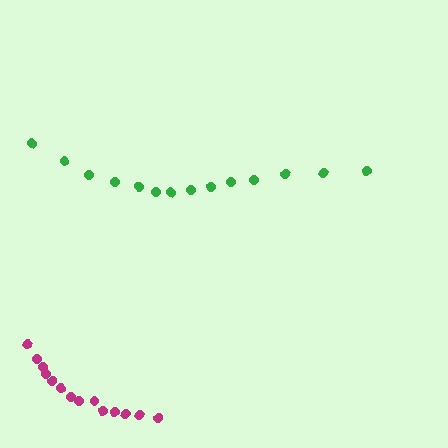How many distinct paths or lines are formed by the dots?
There are 2 distinct paths.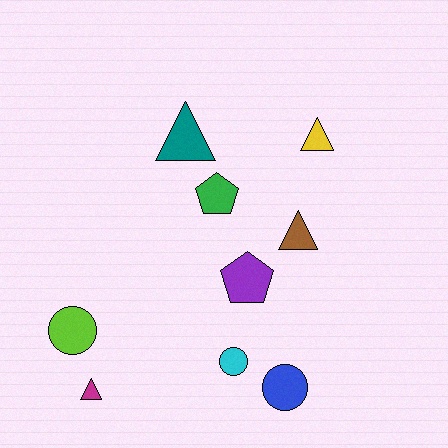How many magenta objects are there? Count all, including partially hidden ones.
There is 1 magenta object.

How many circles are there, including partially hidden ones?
There are 3 circles.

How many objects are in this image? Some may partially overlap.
There are 9 objects.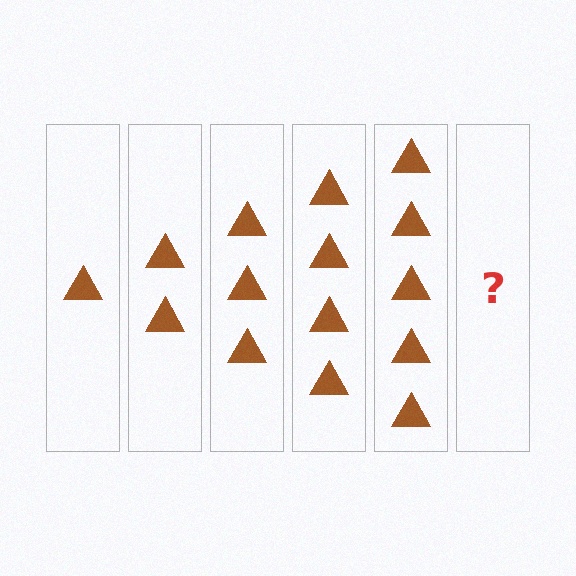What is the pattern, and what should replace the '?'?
The pattern is that each step adds one more triangle. The '?' should be 6 triangles.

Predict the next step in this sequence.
The next step is 6 triangles.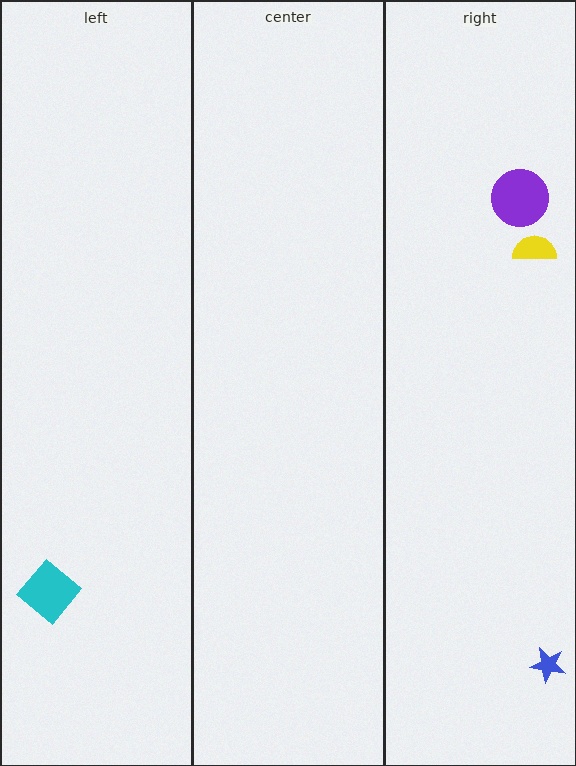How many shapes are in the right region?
3.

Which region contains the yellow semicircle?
The right region.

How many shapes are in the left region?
1.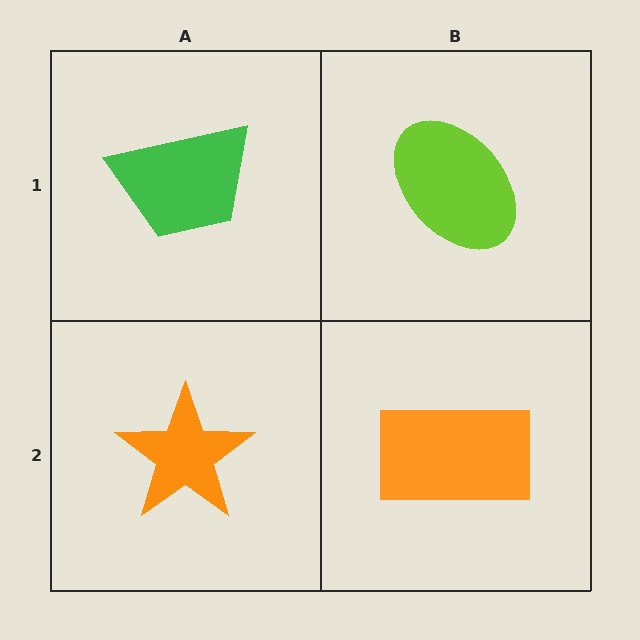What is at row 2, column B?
An orange rectangle.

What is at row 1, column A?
A green trapezoid.